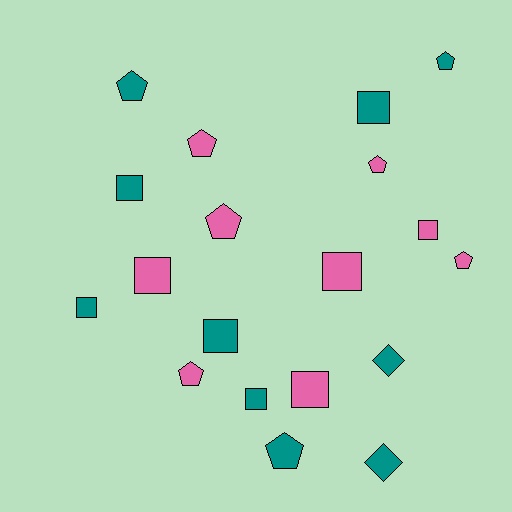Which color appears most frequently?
Teal, with 10 objects.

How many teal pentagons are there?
There are 3 teal pentagons.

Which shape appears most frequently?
Square, with 9 objects.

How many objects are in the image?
There are 19 objects.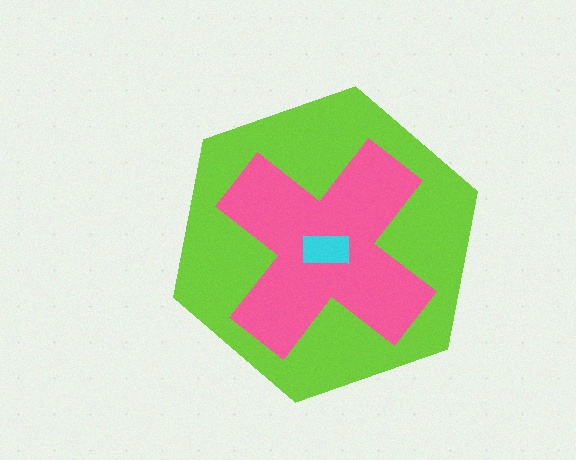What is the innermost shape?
The cyan rectangle.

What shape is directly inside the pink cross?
The cyan rectangle.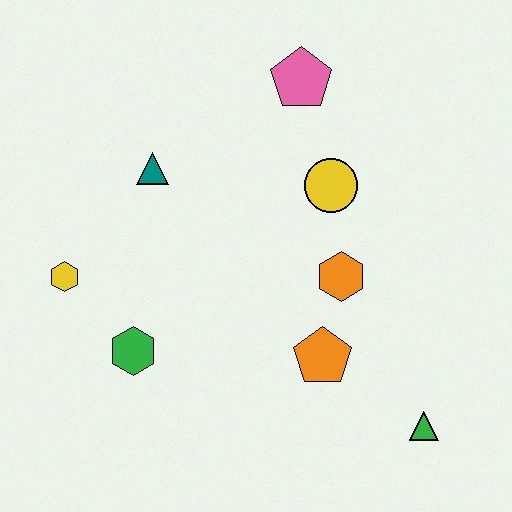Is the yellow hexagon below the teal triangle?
Yes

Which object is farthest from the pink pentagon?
The green triangle is farthest from the pink pentagon.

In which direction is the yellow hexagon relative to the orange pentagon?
The yellow hexagon is to the left of the orange pentagon.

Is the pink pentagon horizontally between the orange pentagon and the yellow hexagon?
Yes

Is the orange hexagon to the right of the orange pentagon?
Yes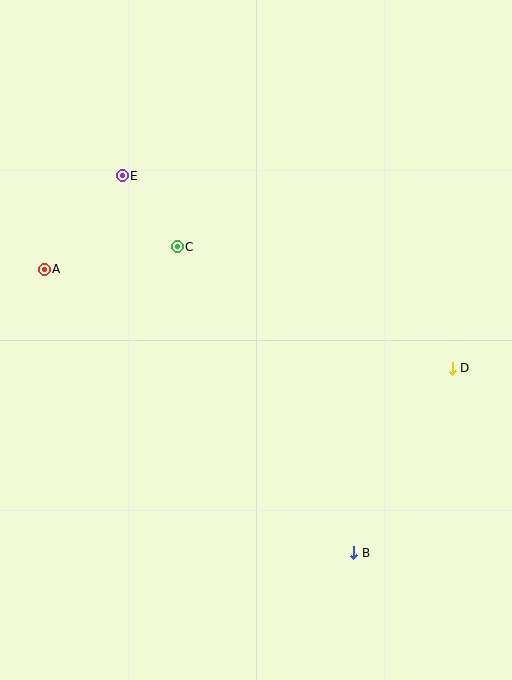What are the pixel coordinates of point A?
Point A is at (44, 269).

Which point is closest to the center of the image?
Point C at (177, 247) is closest to the center.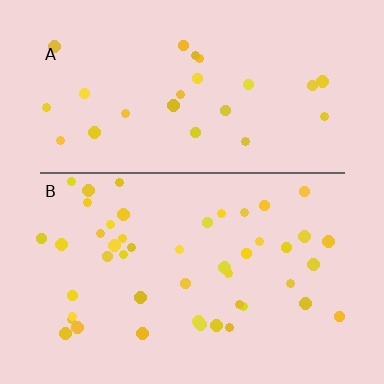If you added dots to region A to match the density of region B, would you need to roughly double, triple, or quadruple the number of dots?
Approximately double.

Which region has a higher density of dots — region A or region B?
B (the bottom).